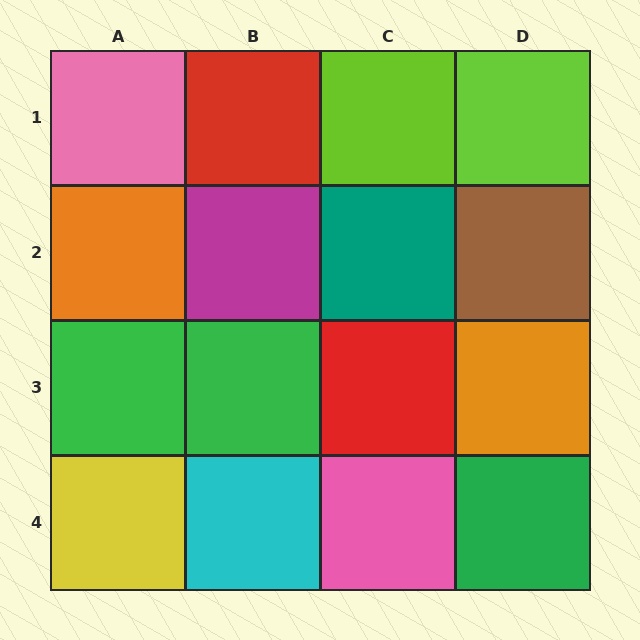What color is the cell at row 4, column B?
Cyan.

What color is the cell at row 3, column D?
Orange.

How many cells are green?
3 cells are green.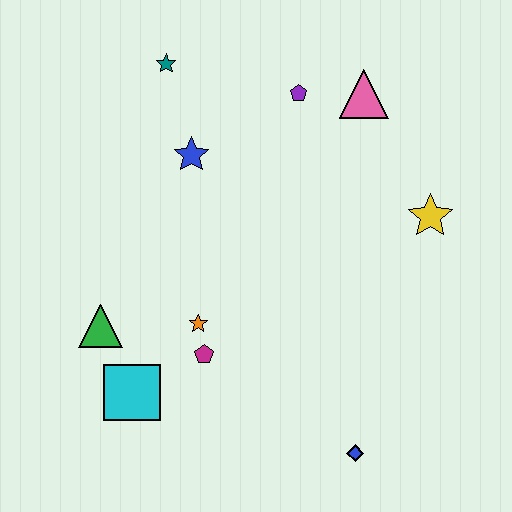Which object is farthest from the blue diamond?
The teal star is farthest from the blue diamond.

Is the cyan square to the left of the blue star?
Yes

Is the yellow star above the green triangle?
Yes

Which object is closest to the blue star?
The teal star is closest to the blue star.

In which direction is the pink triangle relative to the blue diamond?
The pink triangle is above the blue diamond.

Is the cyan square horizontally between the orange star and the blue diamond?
No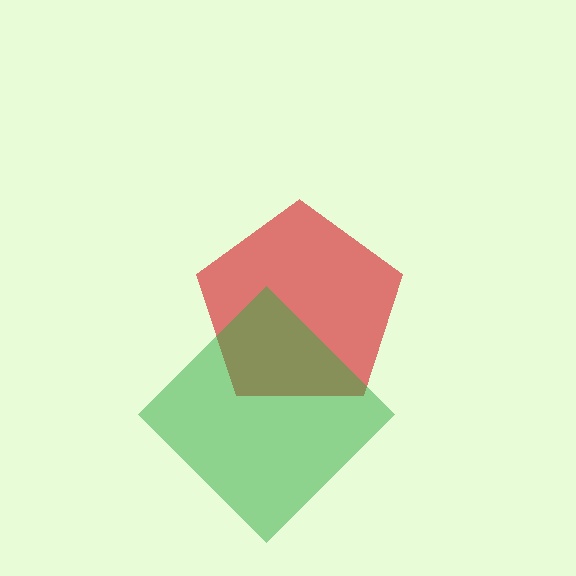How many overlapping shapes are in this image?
There are 2 overlapping shapes in the image.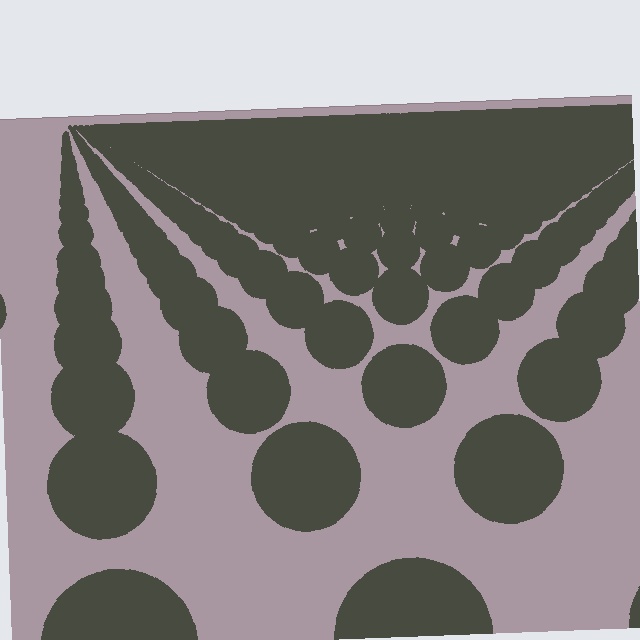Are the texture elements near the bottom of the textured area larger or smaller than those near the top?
Larger. Near the bottom, elements are closer to the viewer and appear at a bigger on-screen size.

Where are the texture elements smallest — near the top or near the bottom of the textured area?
Near the top.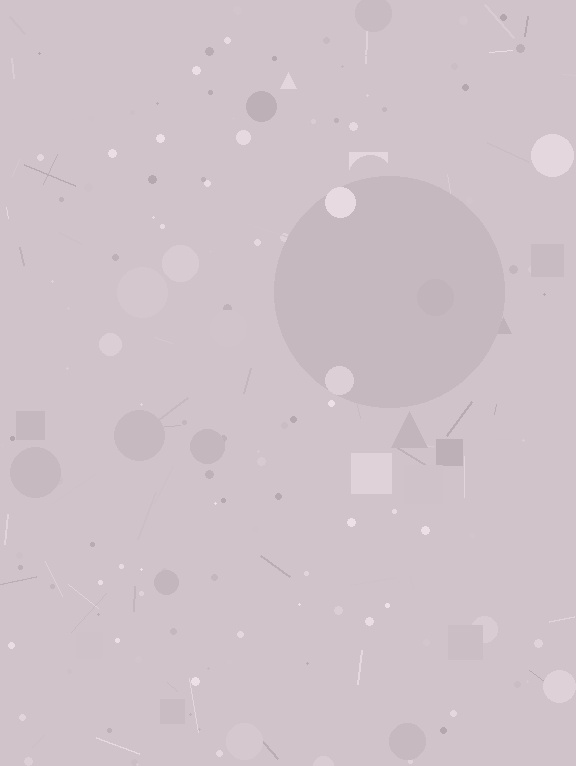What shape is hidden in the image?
A circle is hidden in the image.